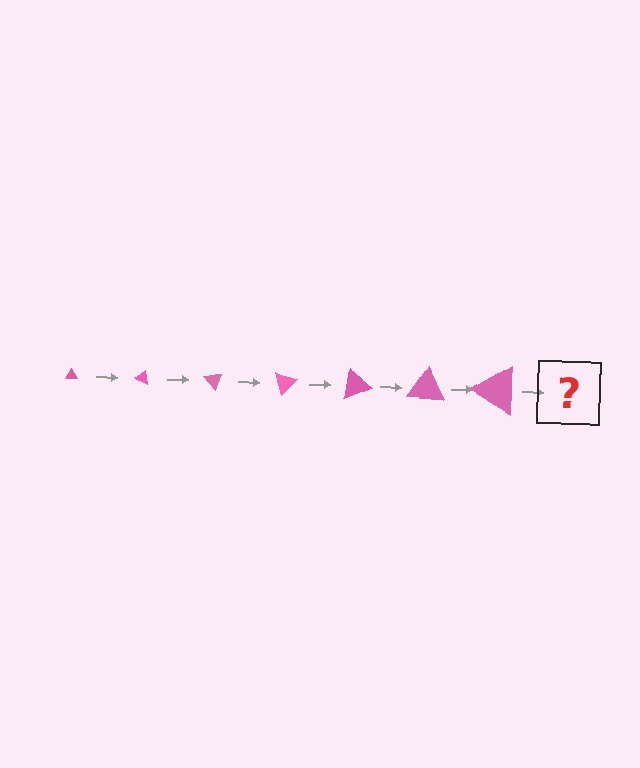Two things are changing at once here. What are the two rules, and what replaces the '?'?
The two rules are that the triangle grows larger each step and it rotates 25 degrees each step. The '?' should be a triangle, larger than the previous one and rotated 175 degrees from the start.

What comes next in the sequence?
The next element should be a triangle, larger than the previous one and rotated 175 degrees from the start.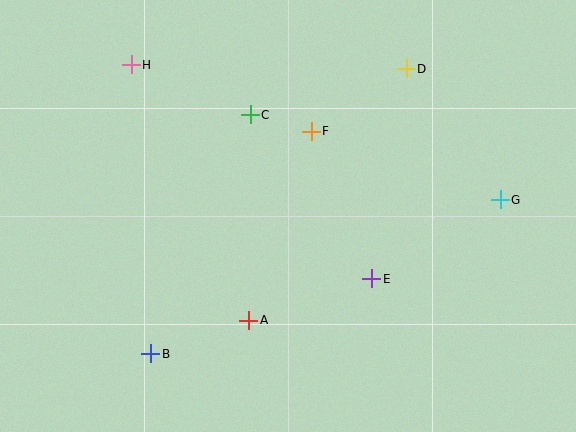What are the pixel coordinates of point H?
Point H is at (131, 65).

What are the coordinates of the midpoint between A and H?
The midpoint between A and H is at (190, 192).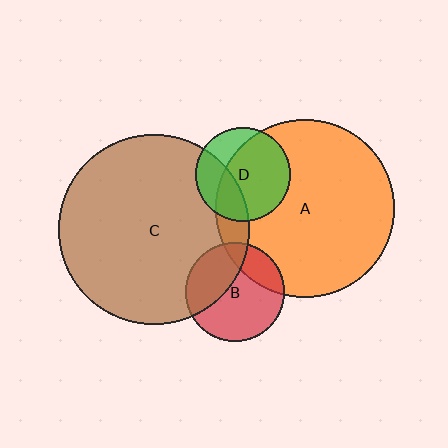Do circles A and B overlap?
Yes.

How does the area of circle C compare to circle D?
Approximately 4.1 times.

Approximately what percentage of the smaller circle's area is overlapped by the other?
Approximately 20%.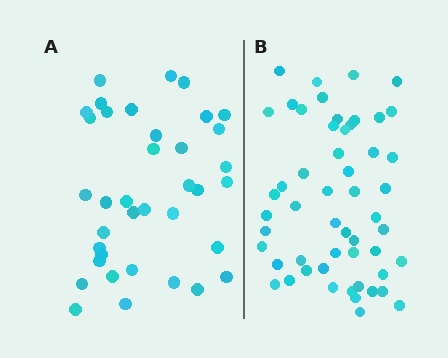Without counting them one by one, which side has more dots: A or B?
Region B (the right region) has more dots.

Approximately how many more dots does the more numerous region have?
Region B has approximately 15 more dots than region A.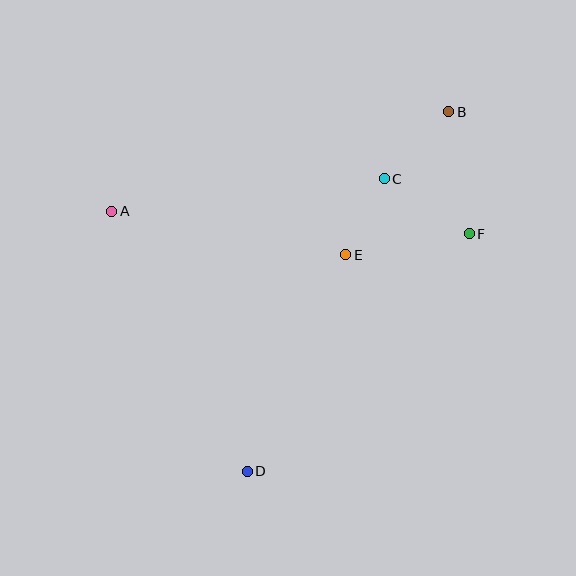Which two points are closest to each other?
Points C and E are closest to each other.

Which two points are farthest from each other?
Points B and D are farthest from each other.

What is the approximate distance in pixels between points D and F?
The distance between D and F is approximately 325 pixels.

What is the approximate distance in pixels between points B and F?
The distance between B and F is approximately 124 pixels.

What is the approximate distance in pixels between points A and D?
The distance between A and D is approximately 293 pixels.